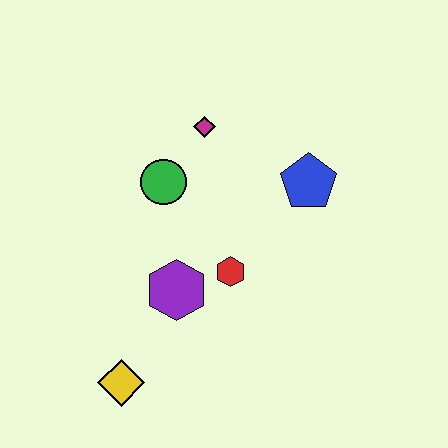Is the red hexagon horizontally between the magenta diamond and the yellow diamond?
No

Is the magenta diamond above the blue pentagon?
Yes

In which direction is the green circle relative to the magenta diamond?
The green circle is below the magenta diamond.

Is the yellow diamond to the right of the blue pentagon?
No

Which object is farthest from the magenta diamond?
The yellow diamond is farthest from the magenta diamond.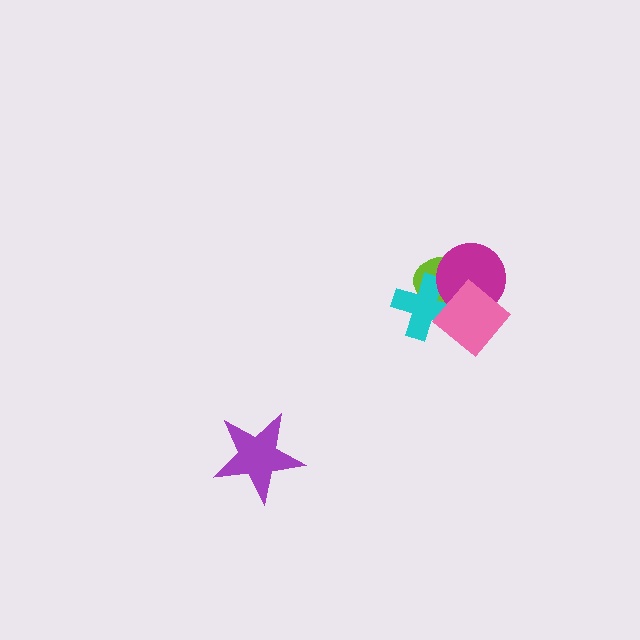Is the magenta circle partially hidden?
Yes, it is partially covered by another shape.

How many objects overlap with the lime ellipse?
3 objects overlap with the lime ellipse.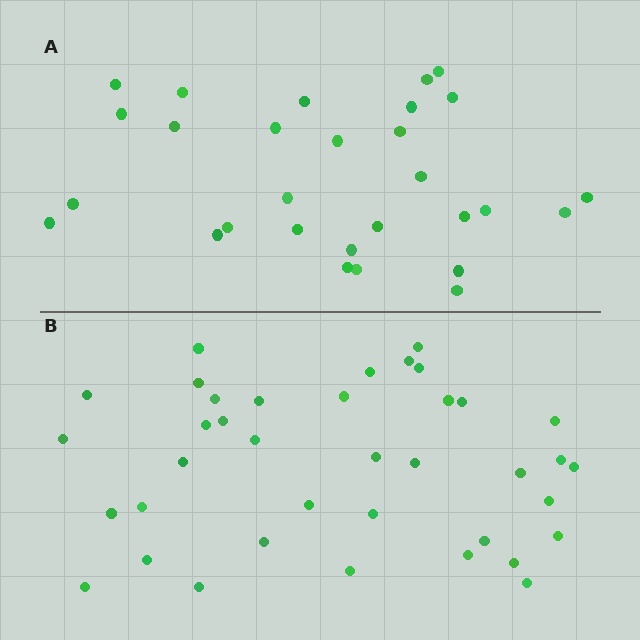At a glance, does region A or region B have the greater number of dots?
Region B (the bottom region) has more dots.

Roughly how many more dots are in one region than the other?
Region B has roughly 8 or so more dots than region A.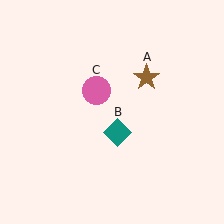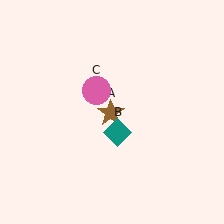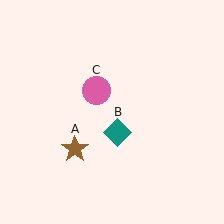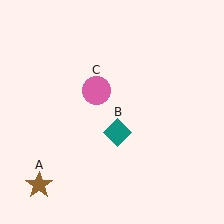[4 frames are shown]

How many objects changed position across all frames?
1 object changed position: brown star (object A).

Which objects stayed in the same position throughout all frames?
Teal diamond (object B) and pink circle (object C) remained stationary.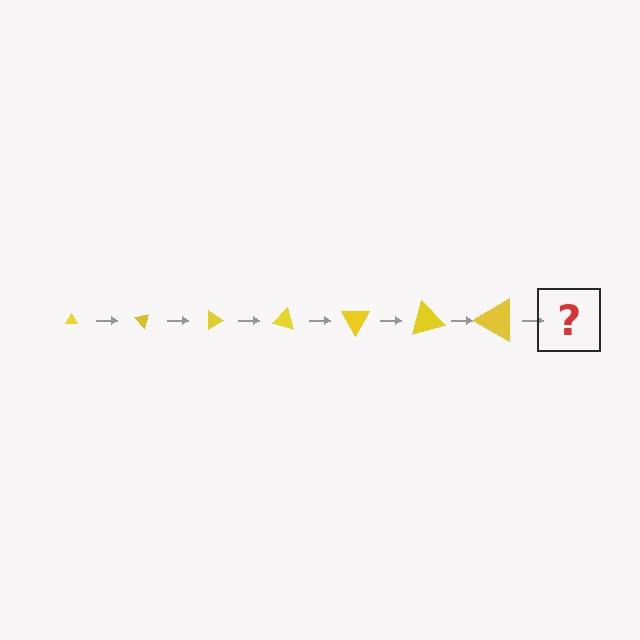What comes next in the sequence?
The next element should be a triangle, larger than the previous one and rotated 315 degrees from the start.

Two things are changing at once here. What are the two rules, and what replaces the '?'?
The two rules are that the triangle grows larger each step and it rotates 45 degrees each step. The '?' should be a triangle, larger than the previous one and rotated 315 degrees from the start.